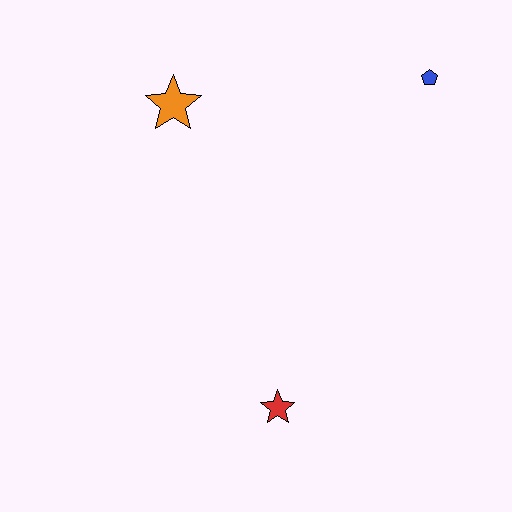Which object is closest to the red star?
The orange star is closest to the red star.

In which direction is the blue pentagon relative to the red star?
The blue pentagon is above the red star.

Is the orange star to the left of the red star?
Yes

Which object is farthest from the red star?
The blue pentagon is farthest from the red star.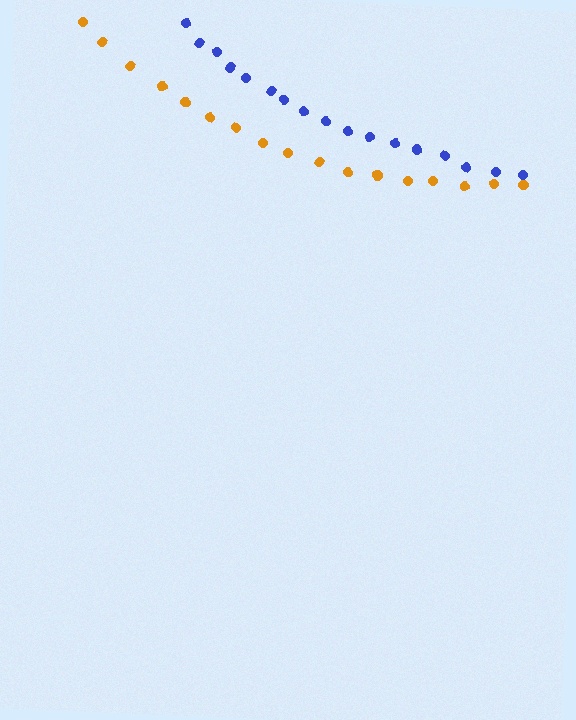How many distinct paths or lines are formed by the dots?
There are 2 distinct paths.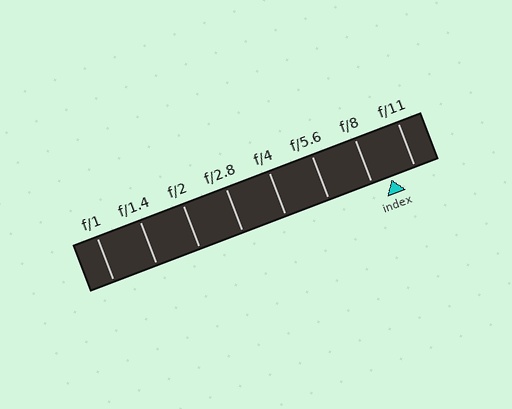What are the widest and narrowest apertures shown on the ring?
The widest aperture shown is f/1 and the narrowest is f/11.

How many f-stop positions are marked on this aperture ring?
There are 8 f-stop positions marked.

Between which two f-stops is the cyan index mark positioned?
The index mark is between f/8 and f/11.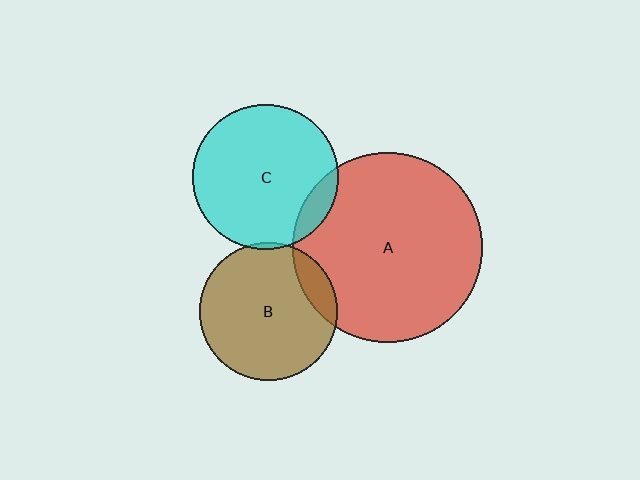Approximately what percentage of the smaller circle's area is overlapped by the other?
Approximately 5%.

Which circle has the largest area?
Circle A (red).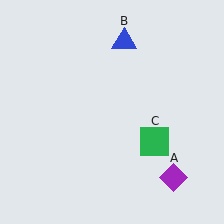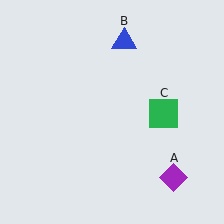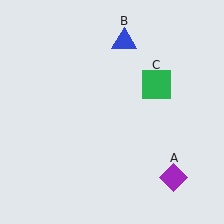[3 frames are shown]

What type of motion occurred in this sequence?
The green square (object C) rotated counterclockwise around the center of the scene.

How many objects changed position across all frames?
1 object changed position: green square (object C).